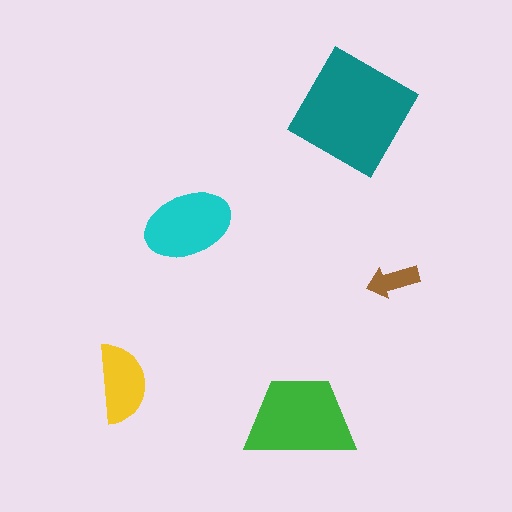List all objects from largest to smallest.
The teal diamond, the green trapezoid, the cyan ellipse, the yellow semicircle, the brown arrow.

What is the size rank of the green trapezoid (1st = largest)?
2nd.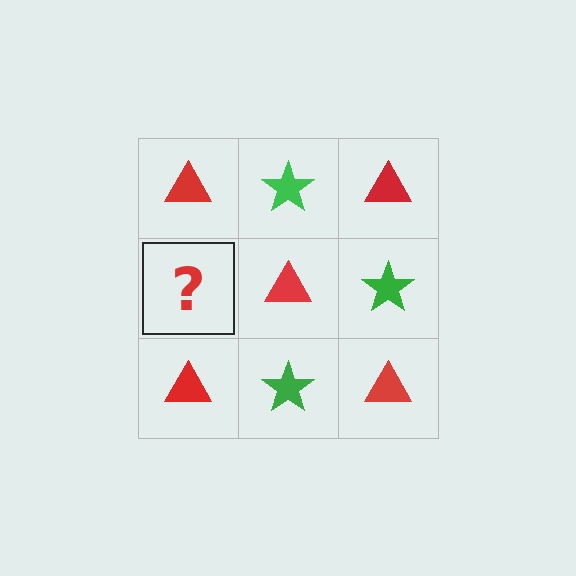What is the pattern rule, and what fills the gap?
The rule is that it alternates red triangle and green star in a checkerboard pattern. The gap should be filled with a green star.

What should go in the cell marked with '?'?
The missing cell should contain a green star.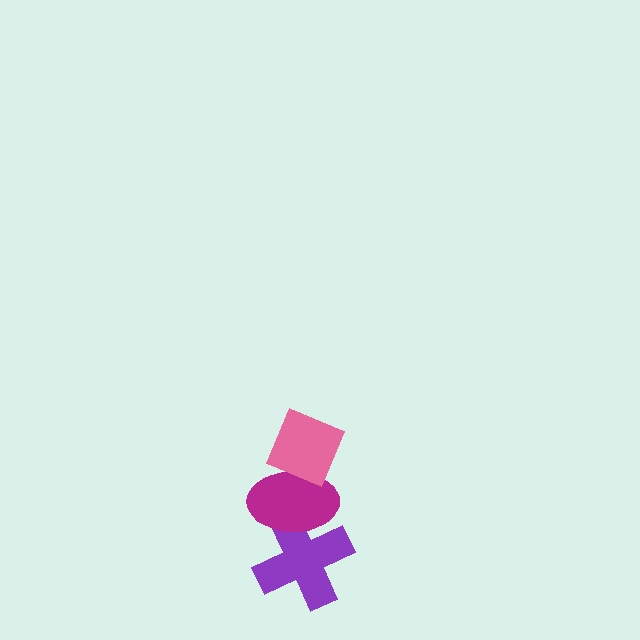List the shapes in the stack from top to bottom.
From top to bottom: the pink diamond, the magenta ellipse, the purple cross.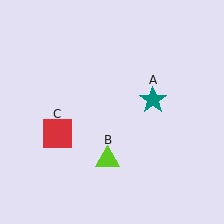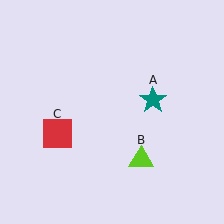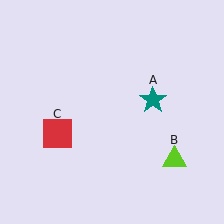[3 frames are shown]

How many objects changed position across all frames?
1 object changed position: lime triangle (object B).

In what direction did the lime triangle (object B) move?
The lime triangle (object B) moved right.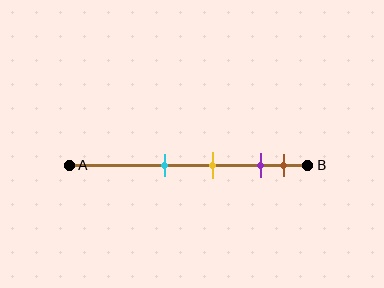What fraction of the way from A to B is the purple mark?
The purple mark is approximately 80% (0.8) of the way from A to B.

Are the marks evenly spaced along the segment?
No, the marks are not evenly spaced.